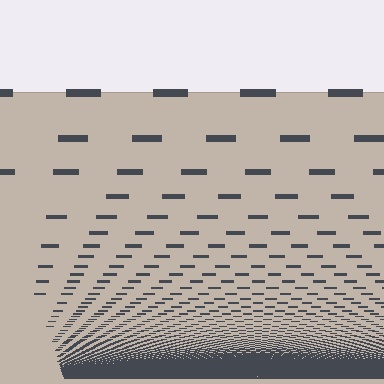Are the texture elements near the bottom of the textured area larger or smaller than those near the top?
Smaller. The gradient is inverted — elements near the bottom are smaller and denser.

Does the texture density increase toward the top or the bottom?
Density increases toward the bottom.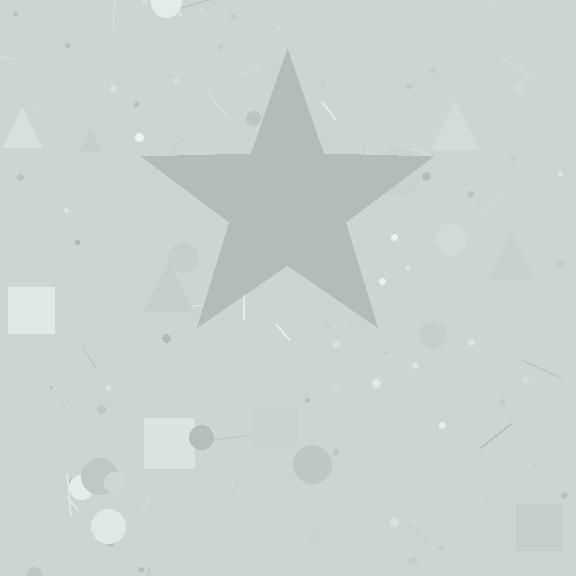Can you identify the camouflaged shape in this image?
The camouflaged shape is a star.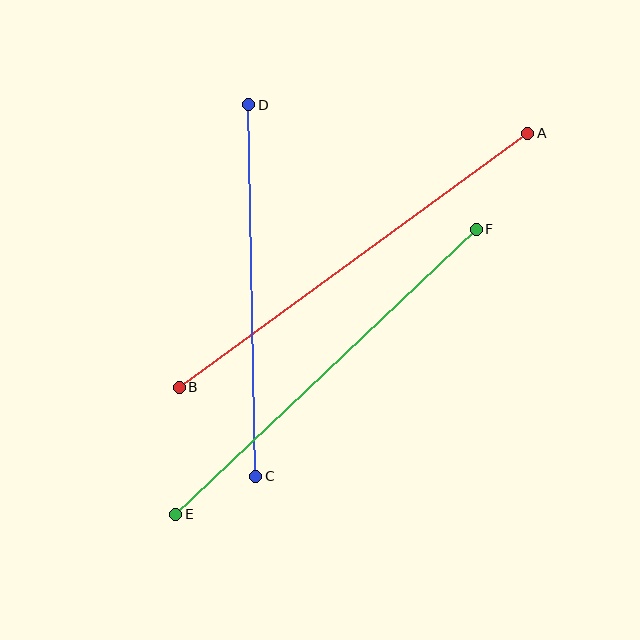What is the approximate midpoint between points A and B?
The midpoint is at approximately (353, 260) pixels.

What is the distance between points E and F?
The distance is approximately 414 pixels.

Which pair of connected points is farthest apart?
Points A and B are farthest apart.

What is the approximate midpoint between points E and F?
The midpoint is at approximately (326, 372) pixels.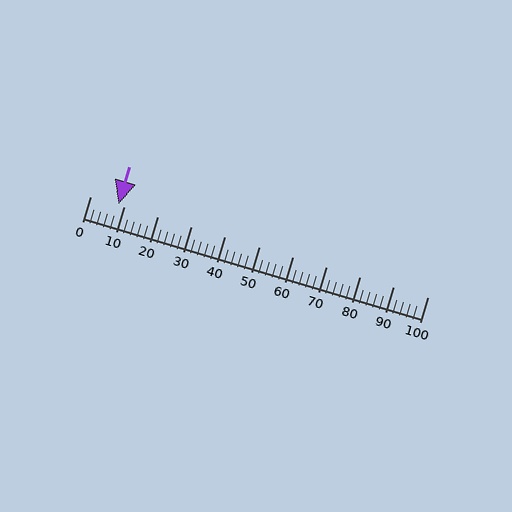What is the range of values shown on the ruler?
The ruler shows values from 0 to 100.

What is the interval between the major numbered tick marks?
The major tick marks are spaced 10 units apart.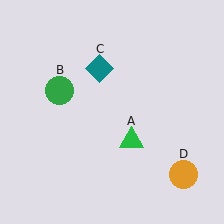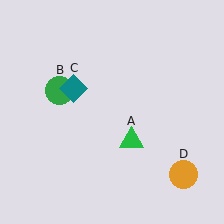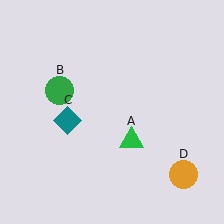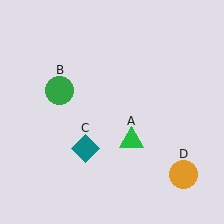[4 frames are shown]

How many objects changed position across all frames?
1 object changed position: teal diamond (object C).